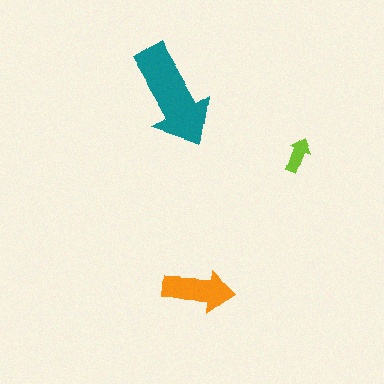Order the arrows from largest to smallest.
the teal one, the orange one, the lime one.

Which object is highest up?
The teal arrow is topmost.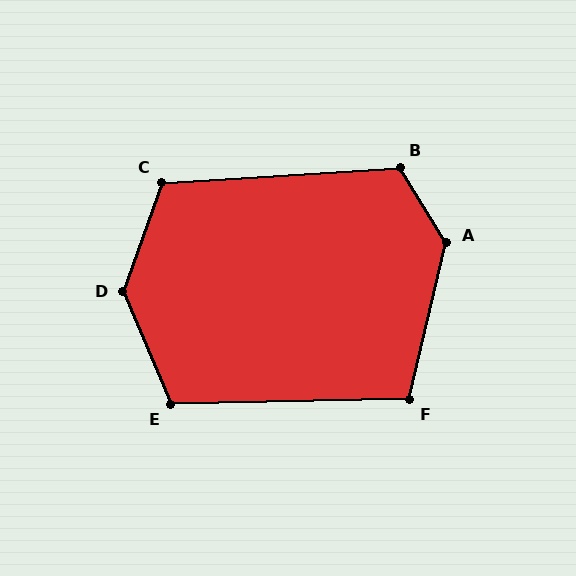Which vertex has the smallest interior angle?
F, at approximately 104 degrees.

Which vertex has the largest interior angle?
D, at approximately 138 degrees.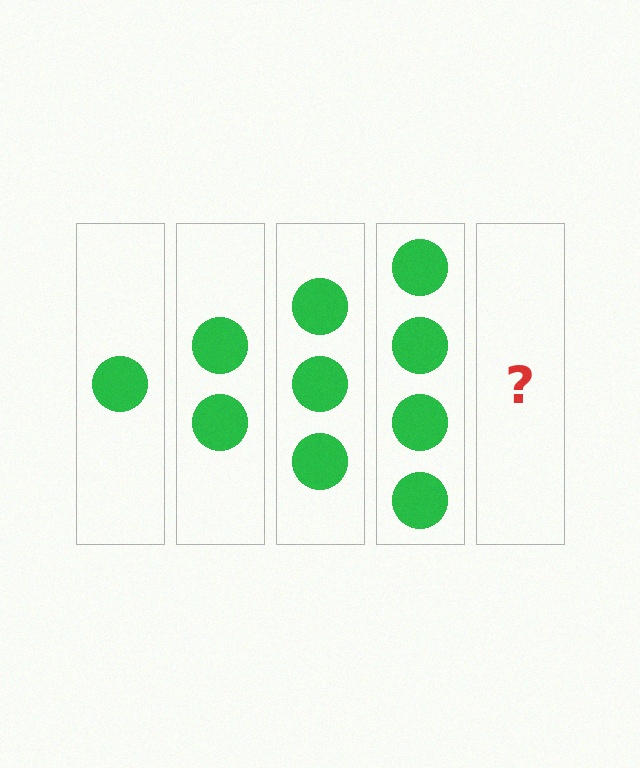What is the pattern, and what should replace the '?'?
The pattern is that each step adds one more circle. The '?' should be 5 circles.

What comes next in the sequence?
The next element should be 5 circles.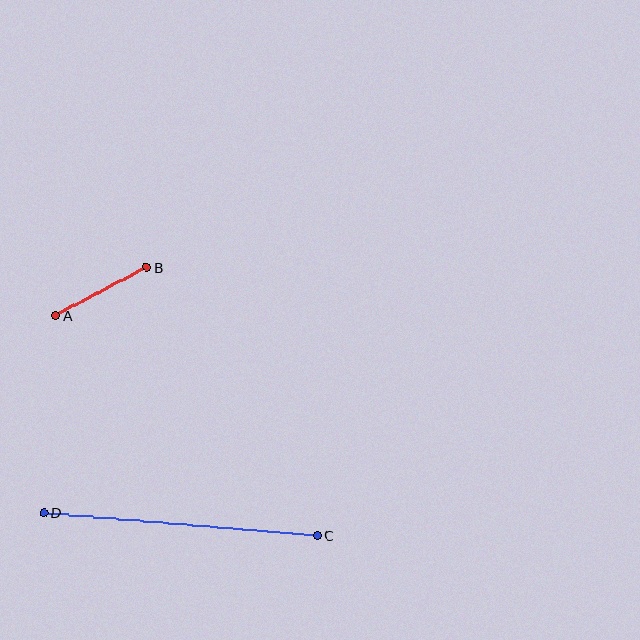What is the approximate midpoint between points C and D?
The midpoint is at approximately (181, 524) pixels.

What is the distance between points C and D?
The distance is approximately 274 pixels.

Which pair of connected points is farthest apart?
Points C and D are farthest apart.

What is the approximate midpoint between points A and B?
The midpoint is at approximately (101, 292) pixels.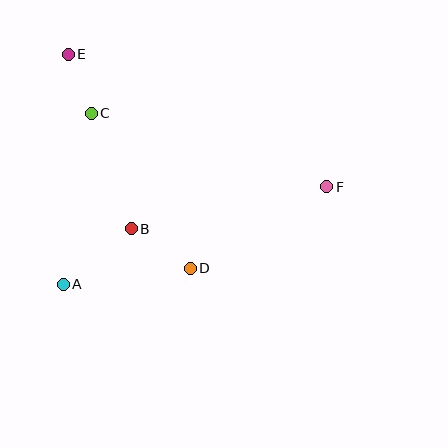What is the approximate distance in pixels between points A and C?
The distance between A and C is approximately 173 pixels.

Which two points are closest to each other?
Points C and E are closest to each other.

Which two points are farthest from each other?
Points E and F are farthest from each other.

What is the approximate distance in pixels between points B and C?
The distance between B and C is approximately 122 pixels.